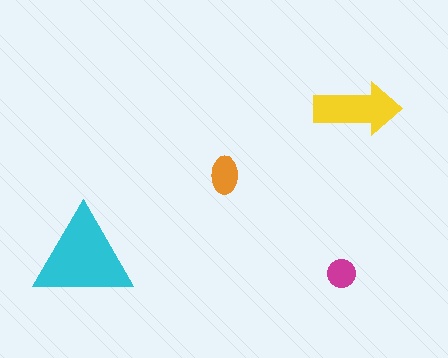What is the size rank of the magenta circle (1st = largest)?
4th.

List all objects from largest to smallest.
The cyan triangle, the yellow arrow, the orange ellipse, the magenta circle.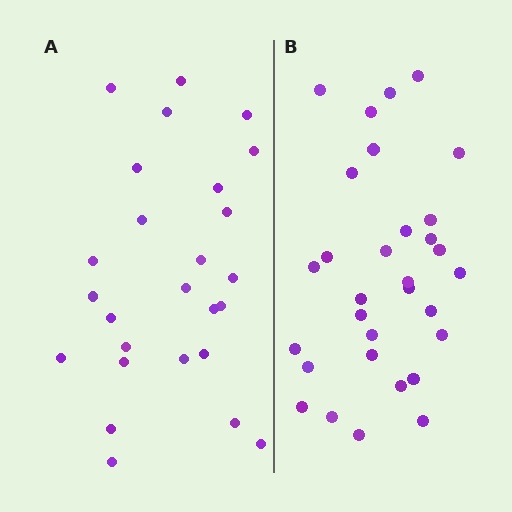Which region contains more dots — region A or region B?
Region B (the right region) has more dots.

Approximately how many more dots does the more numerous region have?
Region B has about 5 more dots than region A.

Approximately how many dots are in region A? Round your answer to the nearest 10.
About 30 dots. (The exact count is 26, which rounds to 30.)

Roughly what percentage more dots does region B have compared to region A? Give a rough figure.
About 20% more.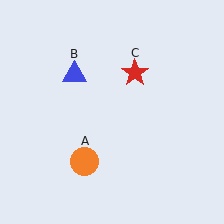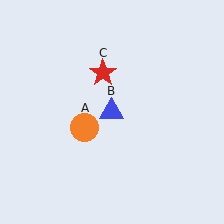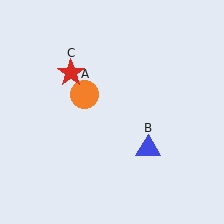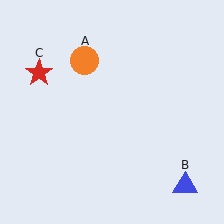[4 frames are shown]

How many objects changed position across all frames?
3 objects changed position: orange circle (object A), blue triangle (object B), red star (object C).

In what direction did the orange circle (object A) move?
The orange circle (object A) moved up.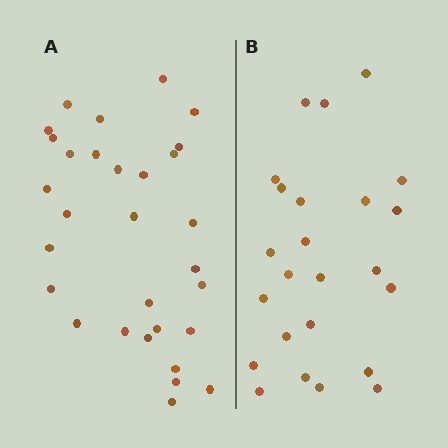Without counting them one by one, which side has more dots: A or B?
Region A (the left region) has more dots.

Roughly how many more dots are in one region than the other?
Region A has about 6 more dots than region B.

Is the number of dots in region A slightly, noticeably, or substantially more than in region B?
Region A has noticeably more, but not dramatically so. The ratio is roughly 1.2 to 1.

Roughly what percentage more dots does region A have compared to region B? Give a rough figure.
About 25% more.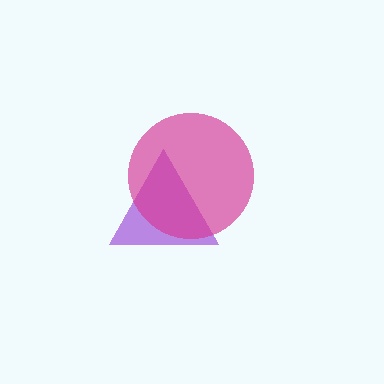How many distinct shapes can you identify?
There are 2 distinct shapes: a purple triangle, a magenta circle.